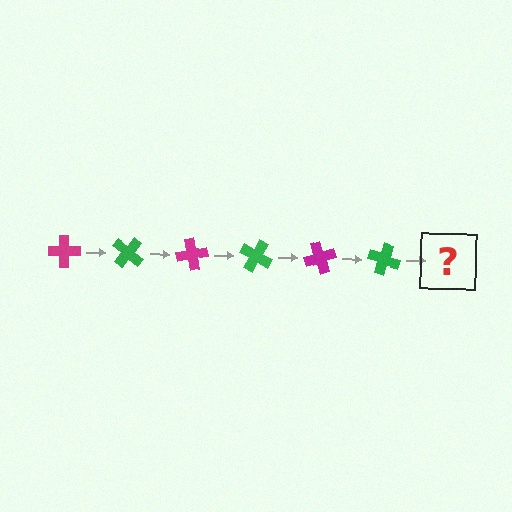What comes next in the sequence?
The next element should be a magenta cross, rotated 240 degrees from the start.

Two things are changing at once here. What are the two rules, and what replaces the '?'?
The two rules are that it rotates 40 degrees each step and the color cycles through magenta and green. The '?' should be a magenta cross, rotated 240 degrees from the start.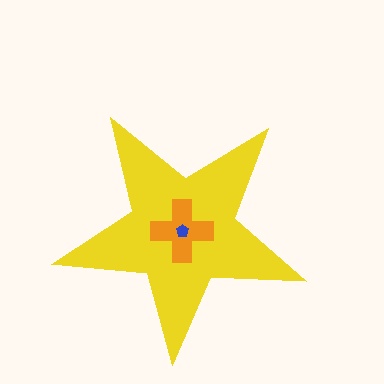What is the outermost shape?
The yellow star.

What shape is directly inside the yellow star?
The orange cross.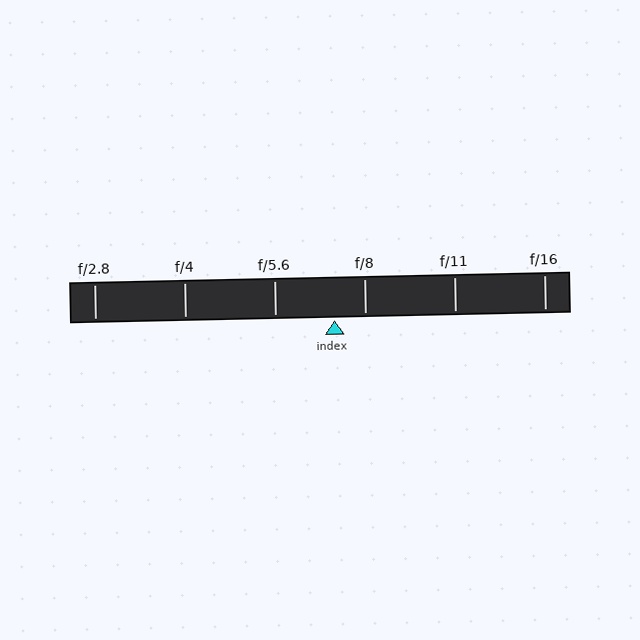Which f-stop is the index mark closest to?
The index mark is closest to f/8.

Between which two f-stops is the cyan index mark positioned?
The index mark is between f/5.6 and f/8.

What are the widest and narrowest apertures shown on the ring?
The widest aperture shown is f/2.8 and the narrowest is f/16.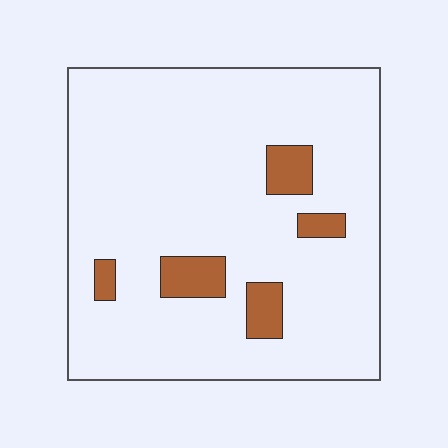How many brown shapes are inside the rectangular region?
5.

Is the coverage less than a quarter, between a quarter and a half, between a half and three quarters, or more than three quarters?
Less than a quarter.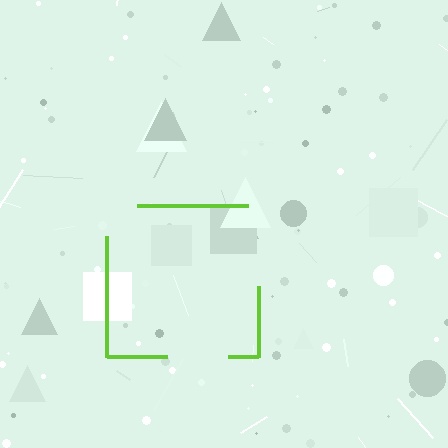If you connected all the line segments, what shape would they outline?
They would outline a square.